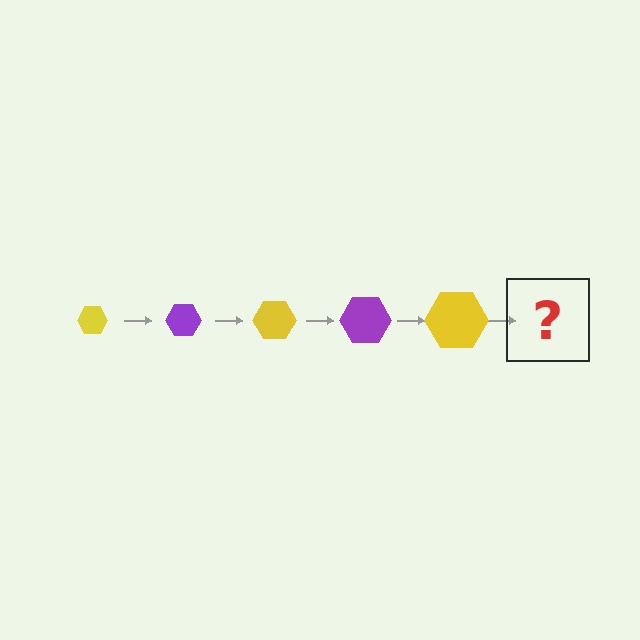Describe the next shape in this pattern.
It should be a purple hexagon, larger than the previous one.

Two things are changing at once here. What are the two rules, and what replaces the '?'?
The two rules are that the hexagon grows larger each step and the color cycles through yellow and purple. The '?' should be a purple hexagon, larger than the previous one.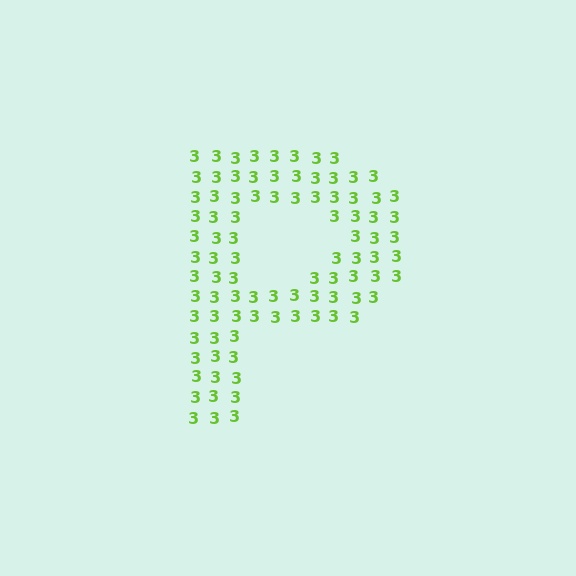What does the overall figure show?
The overall figure shows the letter P.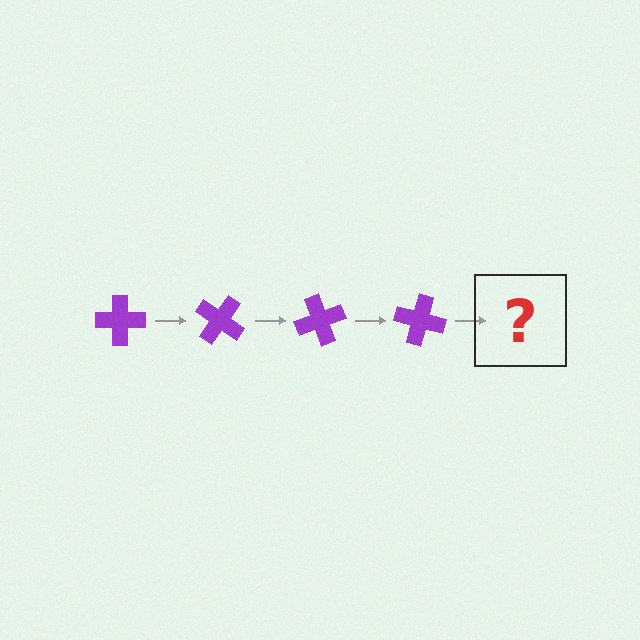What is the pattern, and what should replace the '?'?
The pattern is that the cross rotates 35 degrees each step. The '?' should be a purple cross rotated 140 degrees.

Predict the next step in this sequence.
The next step is a purple cross rotated 140 degrees.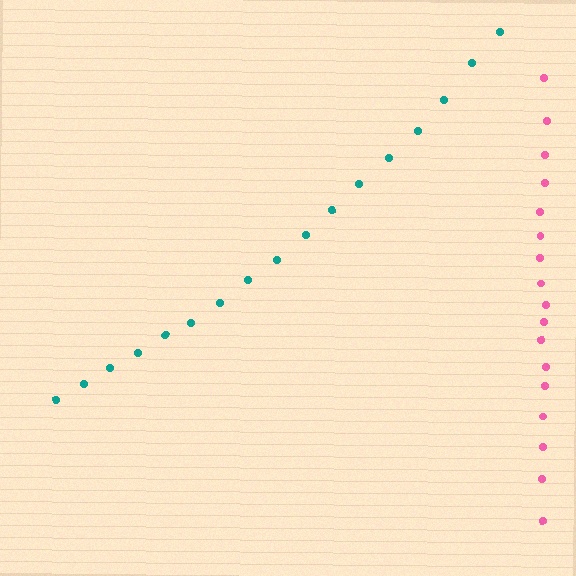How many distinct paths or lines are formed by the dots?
There are 2 distinct paths.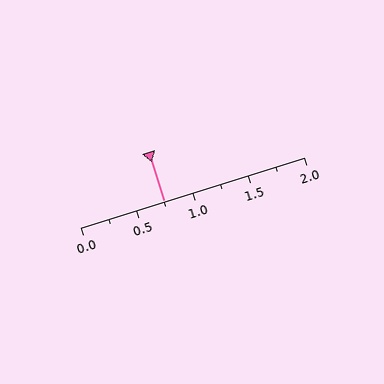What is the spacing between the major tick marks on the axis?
The major ticks are spaced 0.5 apart.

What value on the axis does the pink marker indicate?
The marker indicates approximately 0.75.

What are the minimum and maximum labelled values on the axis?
The axis runs from 0.0 to 2.0.